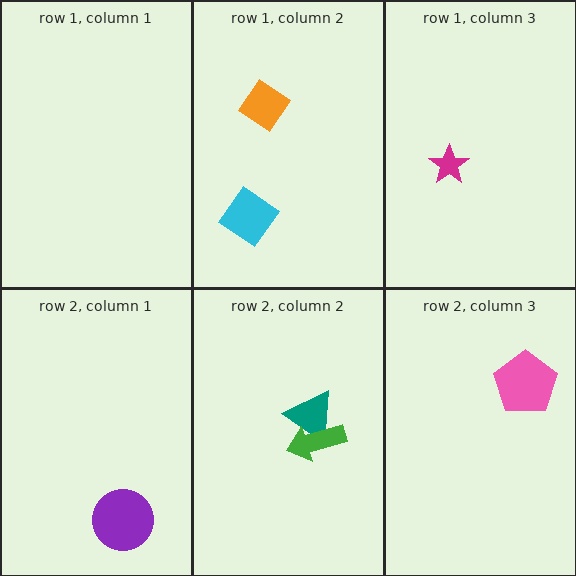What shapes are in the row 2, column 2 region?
The teal triangle, the green arrow.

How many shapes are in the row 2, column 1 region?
1.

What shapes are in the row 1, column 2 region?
The orange diamond, the cyan diamond.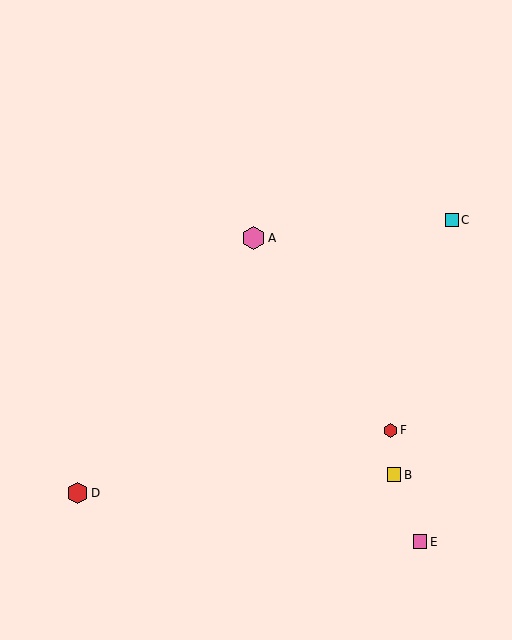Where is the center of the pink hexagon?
The center of the pink hexagon is at (253, 238).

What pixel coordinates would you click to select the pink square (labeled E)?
Click at (420, 542) to select the pink square E.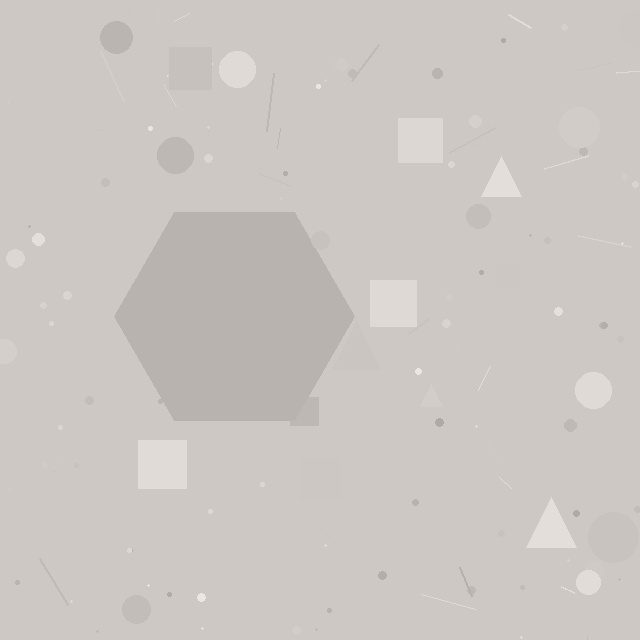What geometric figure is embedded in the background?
A hexagon is embedded in the background.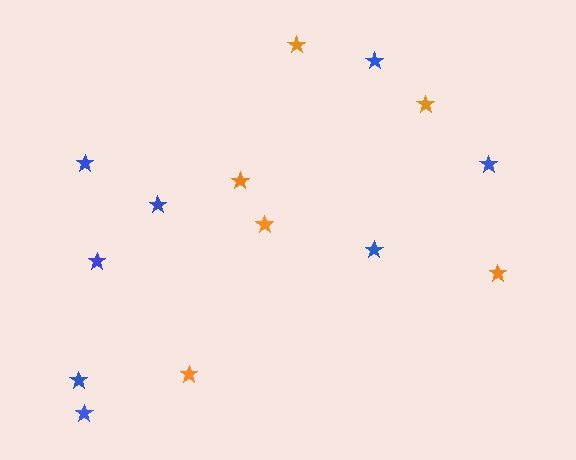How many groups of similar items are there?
There are 2 groups: one group of orange stars (6) and one group of blue stars (8).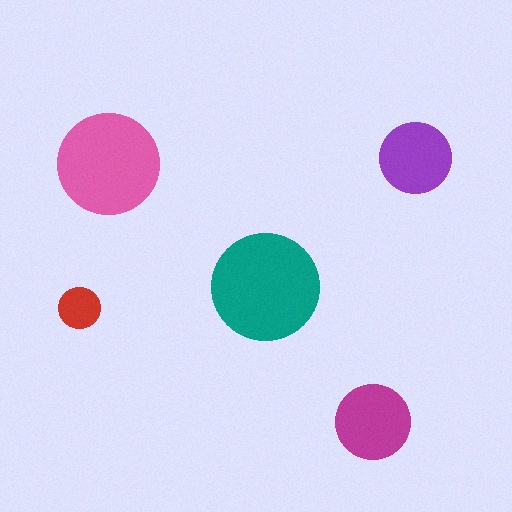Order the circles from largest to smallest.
the teal one, the pink one, the magenta one, the purple one, the red one.